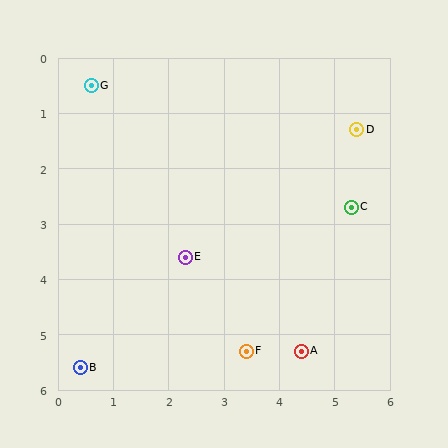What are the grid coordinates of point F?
Point F is at approximately (3.4, 5.3).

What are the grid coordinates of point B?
Point B is at approximately (0.4, 5.6).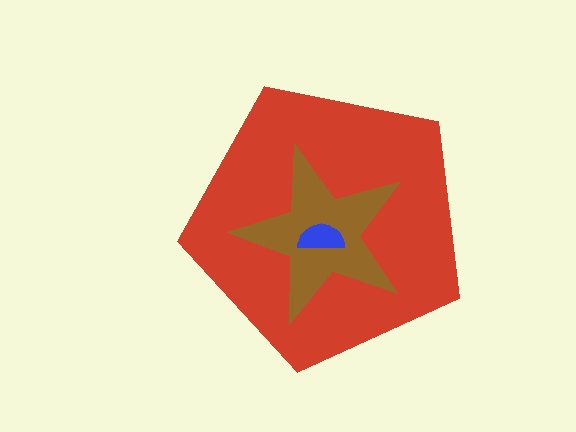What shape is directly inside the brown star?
The blue semicircle.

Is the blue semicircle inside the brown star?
Yes.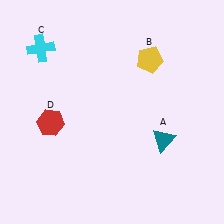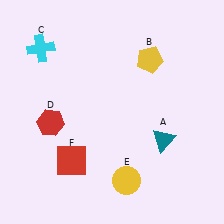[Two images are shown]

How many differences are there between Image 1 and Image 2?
There are 2 differences between the two images.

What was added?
A yellow circle (E), a red square (F) were added in Image 2.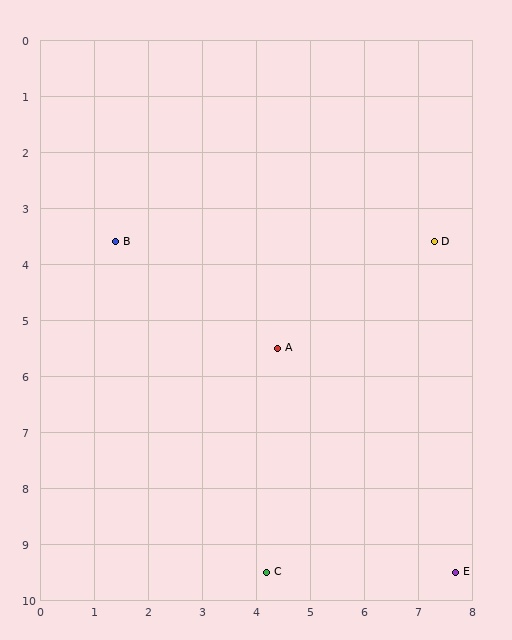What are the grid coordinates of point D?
Point D is at approximately (7.3, 3.6).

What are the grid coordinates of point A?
Point A is at approximately (4.4, 5.5).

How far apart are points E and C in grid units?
Points E and C are about 3.5 grid units apart.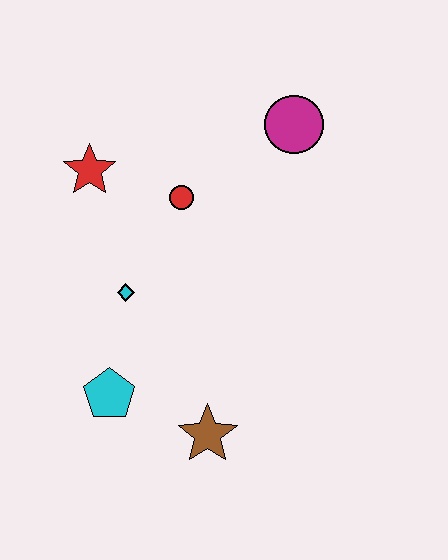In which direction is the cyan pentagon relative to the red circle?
The cyan pentagon is below the red circle.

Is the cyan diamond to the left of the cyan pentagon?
No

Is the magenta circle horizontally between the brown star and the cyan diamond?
No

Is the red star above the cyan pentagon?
Yes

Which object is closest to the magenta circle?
The red circle is closest to the magenta circle.